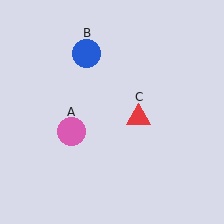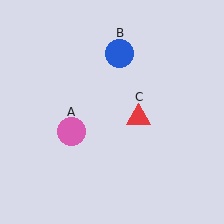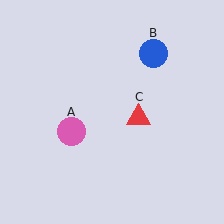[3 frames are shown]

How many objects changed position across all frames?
1 object changed position: blue circle (object B).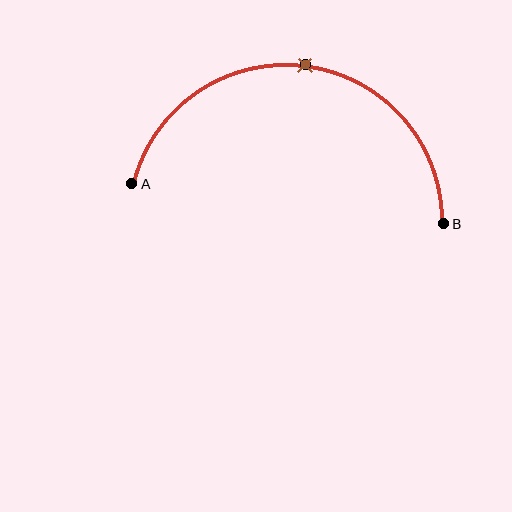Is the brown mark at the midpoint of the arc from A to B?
Yes. The brown mark lies on the arc at equal arc-length from both A and B — it is the arc midpoint.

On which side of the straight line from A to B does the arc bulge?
The arc bulges above the straight line connecting A and B.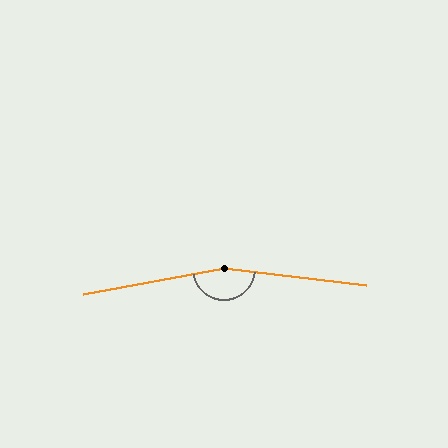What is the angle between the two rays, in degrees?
Approximately 163 degrees.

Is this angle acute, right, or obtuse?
It is obtuse.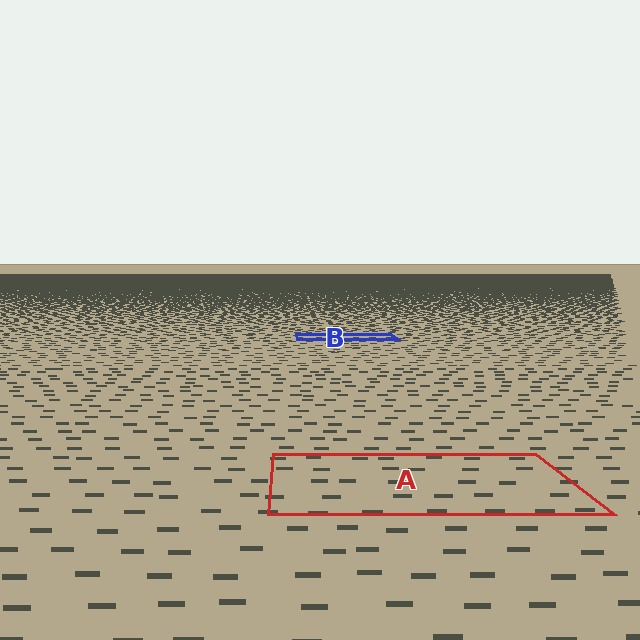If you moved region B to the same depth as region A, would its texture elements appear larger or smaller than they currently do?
They would appear larger. At a closer depth, the same texture elements are projected at a bigger on-screen size.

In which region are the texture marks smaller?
The texture marks are smaller in region B, because it is farther away.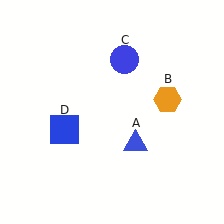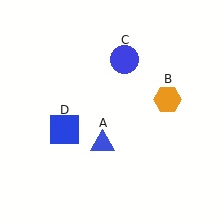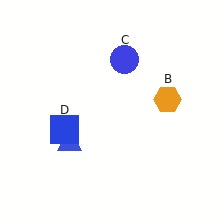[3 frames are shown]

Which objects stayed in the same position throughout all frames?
Orange hexagon (object B) and blue circle (object C) and blue square (object D) remained stationary.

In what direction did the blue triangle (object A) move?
The blue triangle (object A) moved left.